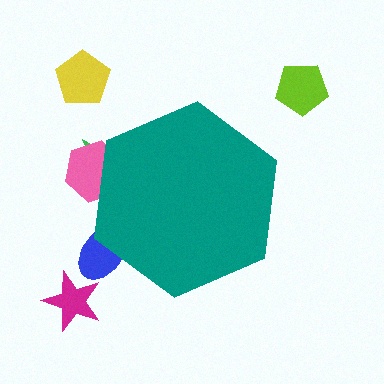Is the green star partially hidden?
Yes, the green star is partially hidden behind the teal hexagon.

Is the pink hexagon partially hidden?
Yes, the pink hexagon is partially hidden behind the teal hexagon.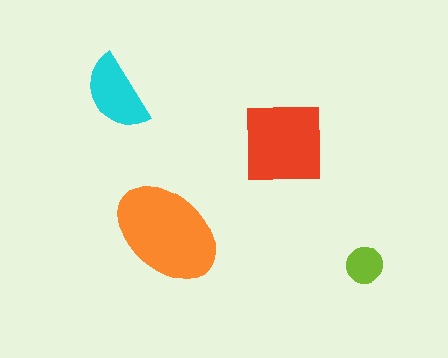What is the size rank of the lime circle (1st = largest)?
4th.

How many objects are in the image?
There are 4 objects in the image.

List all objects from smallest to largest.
The lime circle, the cyan semicircle, the red square, the orange ellipse.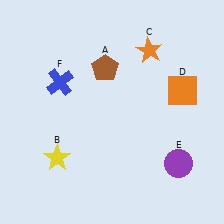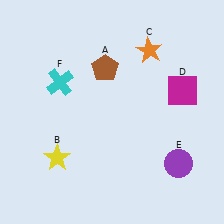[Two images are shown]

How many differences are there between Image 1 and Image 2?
There are 2 differences between the two images.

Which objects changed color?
D changed from orange to magenta. F changed from blue to cyan.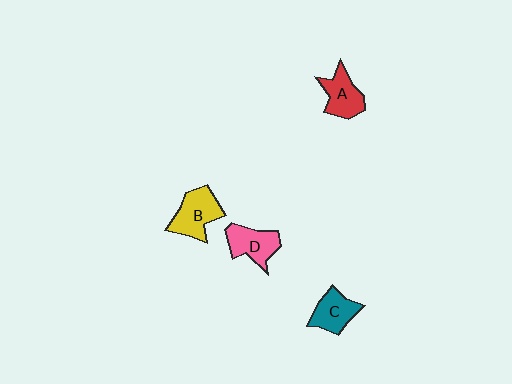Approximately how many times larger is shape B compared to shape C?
Approximately 1.2 times.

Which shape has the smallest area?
Shape C (teal).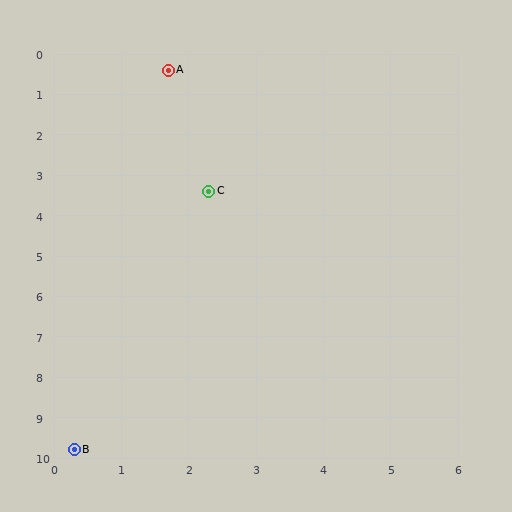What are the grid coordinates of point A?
Point A is at approximately (1.7, 0.4).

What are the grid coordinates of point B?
Point B is at approximately (0.3, 9.8).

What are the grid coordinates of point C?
Point C is at approximately (2.3, 3.4).